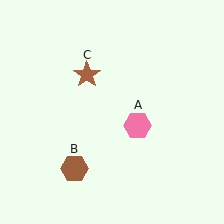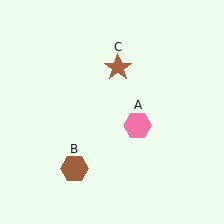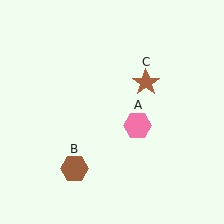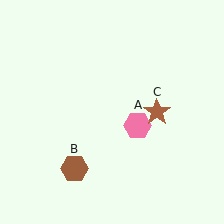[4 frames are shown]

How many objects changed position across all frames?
1 object changed position: brown star (object C).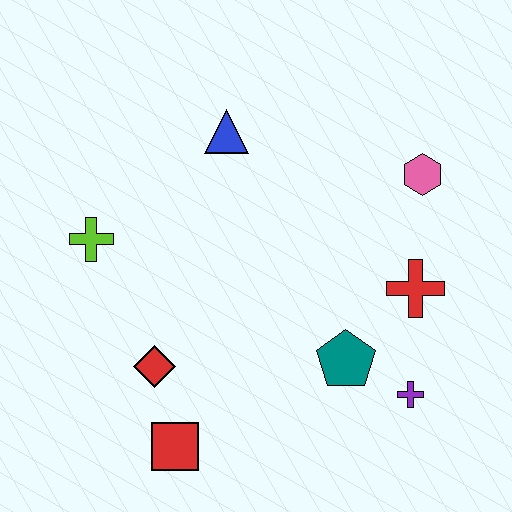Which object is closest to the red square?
The red diamond is closest to the red square.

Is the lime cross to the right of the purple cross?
No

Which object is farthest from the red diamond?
The pink hexagon is farthest from the red diamond.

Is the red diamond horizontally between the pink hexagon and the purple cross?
No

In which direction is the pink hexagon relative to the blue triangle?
The pink hexagon is to the right of the blue triangle.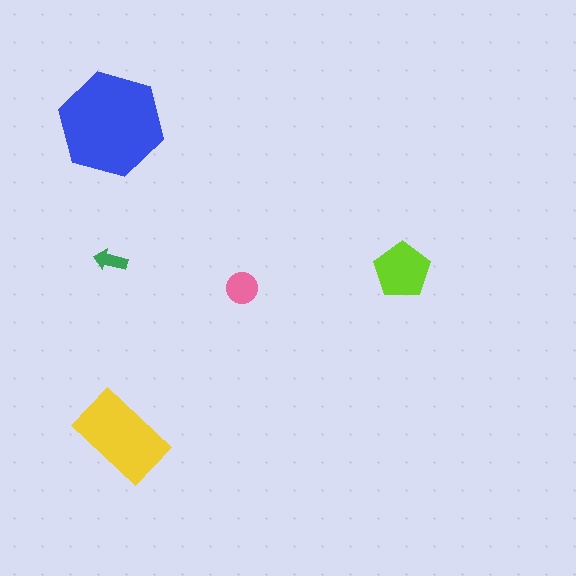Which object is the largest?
The blue hexagon.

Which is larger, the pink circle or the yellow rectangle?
The yellow rectangle.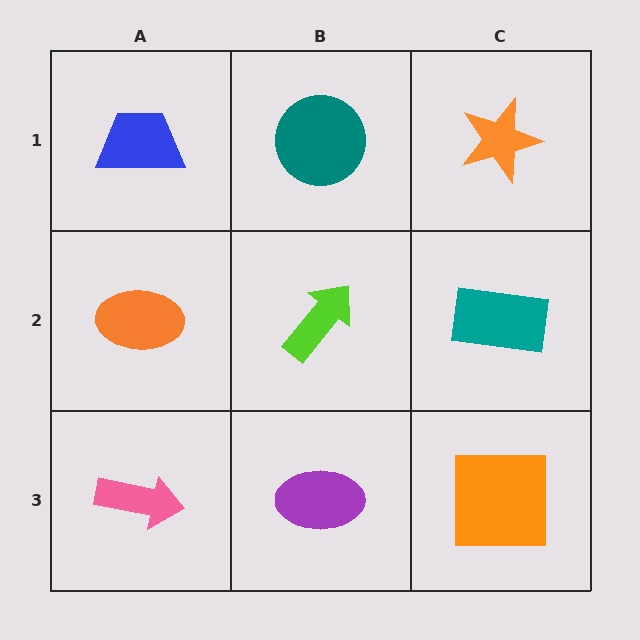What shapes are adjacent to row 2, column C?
An orange star (row 1, column C), an orange square (row 3, column C), a lime arrow (row 2, column B).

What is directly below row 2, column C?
An orange square.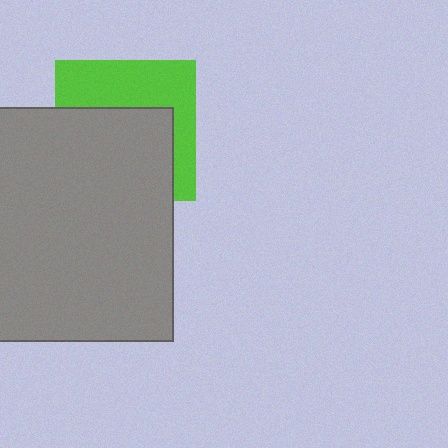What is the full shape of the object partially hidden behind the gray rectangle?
The partially hidden object is a lime square.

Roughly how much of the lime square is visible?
A small part of it is visible (roughly 44%).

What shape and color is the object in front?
The object in front is a gray rectangle.